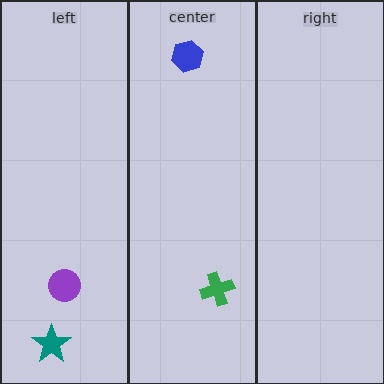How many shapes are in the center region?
2.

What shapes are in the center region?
The blue hexagon, the green cross.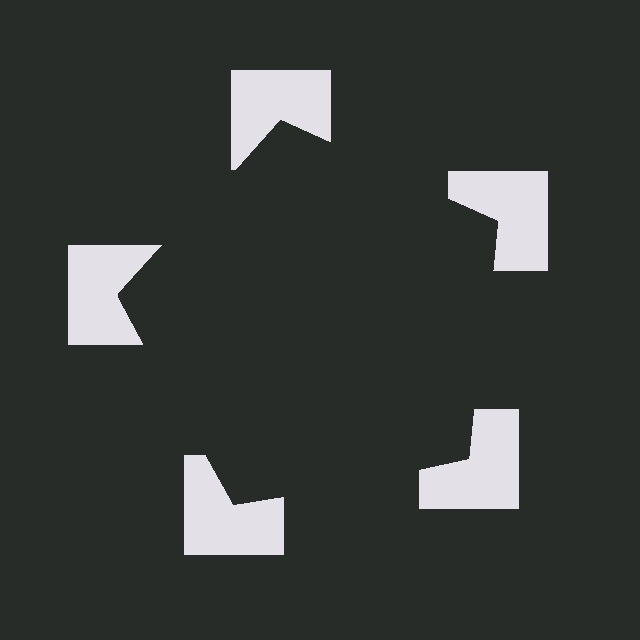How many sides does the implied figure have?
5 sides.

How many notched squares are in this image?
There are 5 — one at each vertex of the illusory pentagon.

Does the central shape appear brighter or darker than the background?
It typically appears slightly darker than the background, even though no actual brightness change is drawn.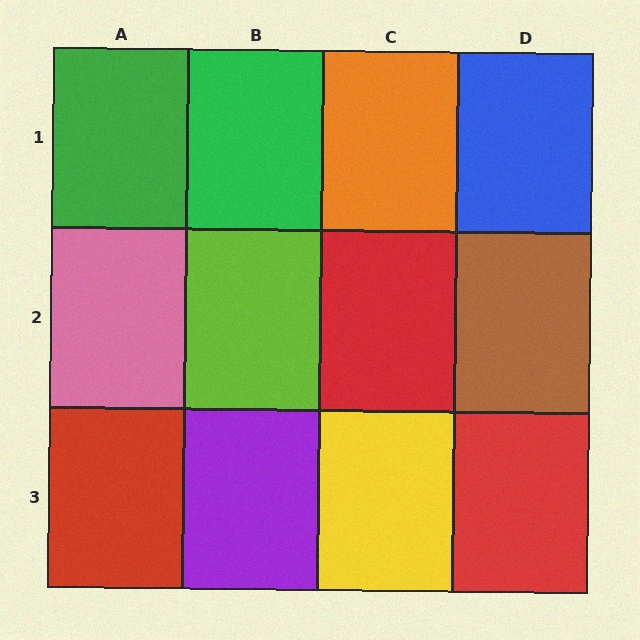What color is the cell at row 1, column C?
Orange.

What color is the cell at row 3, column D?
Red.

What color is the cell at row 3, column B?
Purple.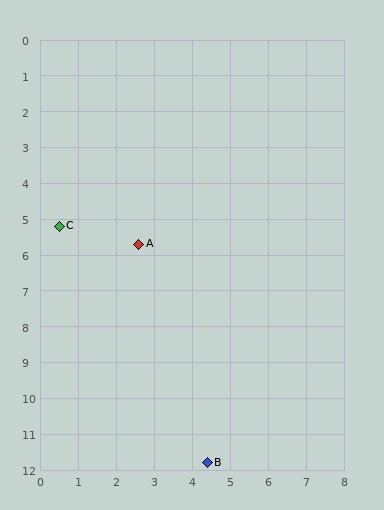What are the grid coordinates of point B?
Point B is at approximately (4.4, 11.8).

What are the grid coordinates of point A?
Point A is at approximately (2.6, 5.7).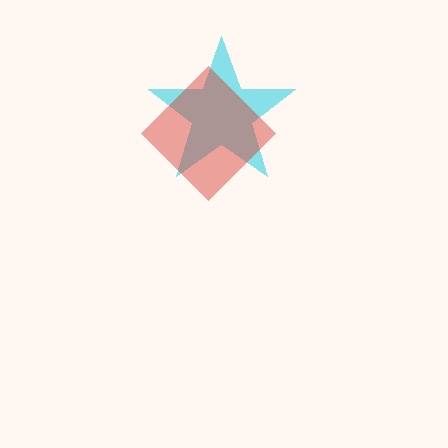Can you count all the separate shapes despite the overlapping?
Yes, there are 2 separate shapes.